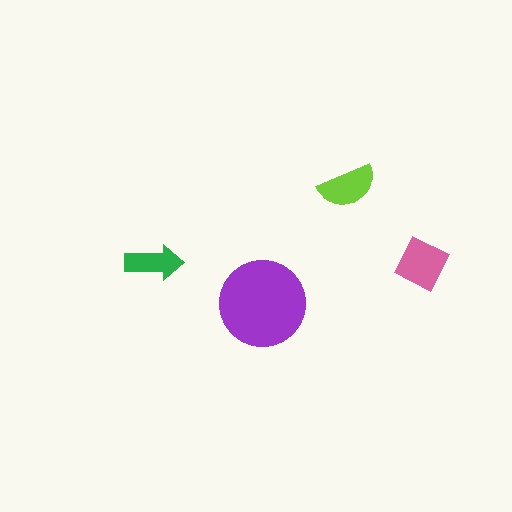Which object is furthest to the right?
The pink diamond is rightmost.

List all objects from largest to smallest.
The purple circle, the pink diamond, the lime semicircle, the green arrow.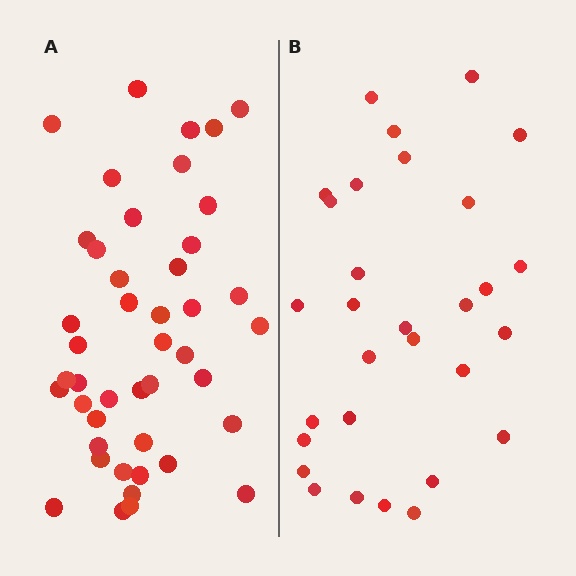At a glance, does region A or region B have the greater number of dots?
Region A (the left region) has more dots.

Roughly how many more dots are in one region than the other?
Region A has approximately 15 more dots than region B.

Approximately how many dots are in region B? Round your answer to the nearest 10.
About 30 dots.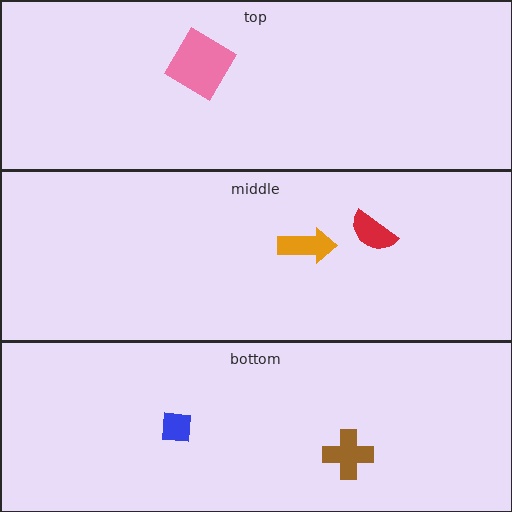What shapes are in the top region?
The pink diamond.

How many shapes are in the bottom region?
2.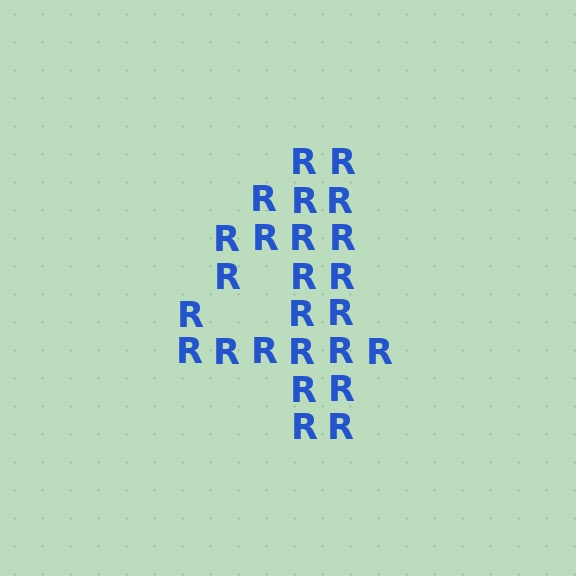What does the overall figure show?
The overall figure shows the digit 4.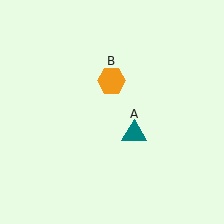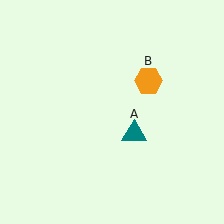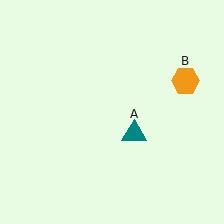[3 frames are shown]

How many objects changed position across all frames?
1 object changed position: orange hexagon (object B).